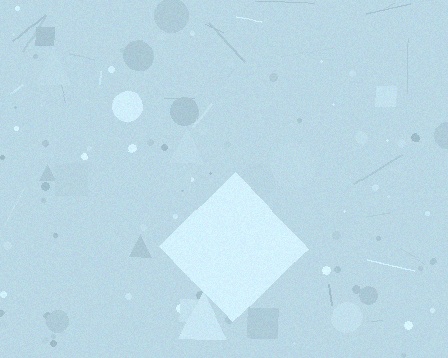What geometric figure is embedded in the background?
A diamond is embedded in the background.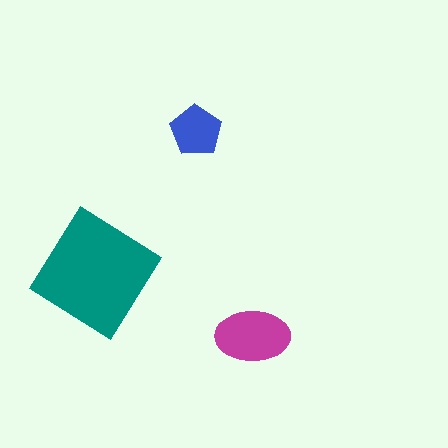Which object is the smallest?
The blue pentagon.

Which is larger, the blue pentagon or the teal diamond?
The teal diamond.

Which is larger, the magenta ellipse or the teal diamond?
The teal diamond.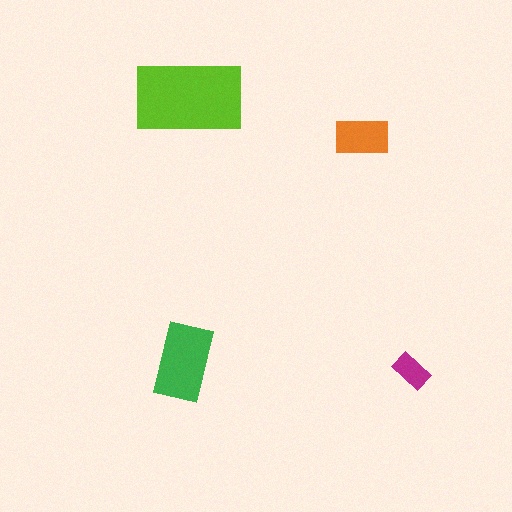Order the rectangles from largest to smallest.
the lime one, the green one, the orange one, the magenta one.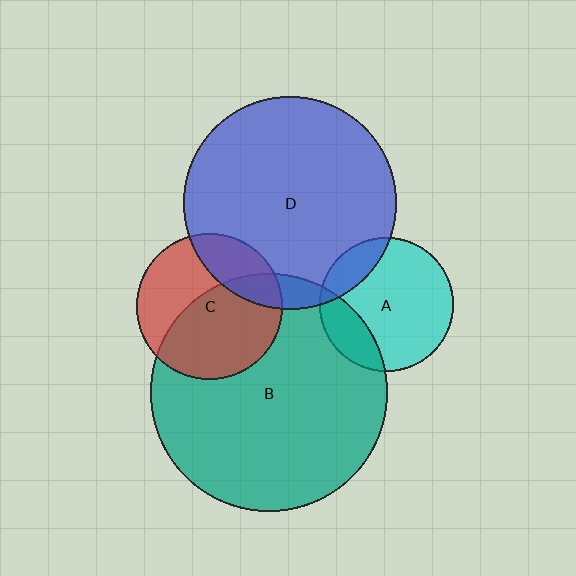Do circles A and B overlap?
Yes.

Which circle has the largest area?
Circle B (teal).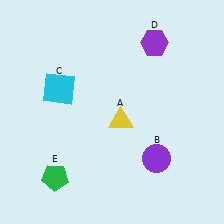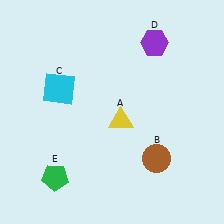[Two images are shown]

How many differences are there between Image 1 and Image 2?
There is 1 difference between the two images.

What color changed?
The circle (B) changed from purple in Image 1 to brown in Image 2.